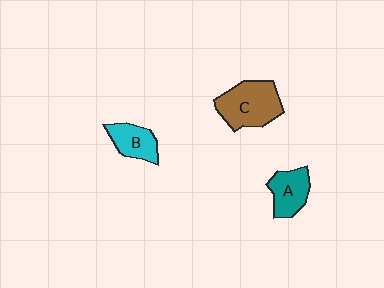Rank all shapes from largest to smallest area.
From largest to smallest: C (brown), A (teal), B (cyan).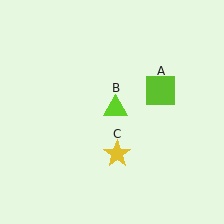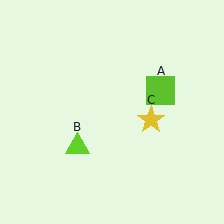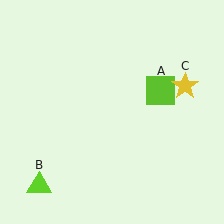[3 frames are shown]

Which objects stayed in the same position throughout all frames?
Lime square (object A) remained stationary.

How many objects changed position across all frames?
2 objects changed position: lime triangle (object B), yellow star (object C).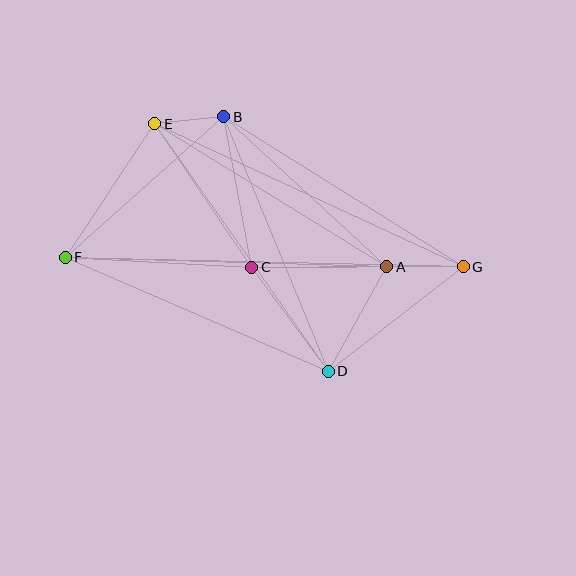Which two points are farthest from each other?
Points F and G are farthest from each other.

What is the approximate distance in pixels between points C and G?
The distance between C and G is approximately 211 pixels.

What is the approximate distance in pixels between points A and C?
The distance between A and C is approximately 135 pixels.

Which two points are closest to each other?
Points B and E are closest to each other.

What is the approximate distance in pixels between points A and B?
The distance between A and B is approximately 221 pixels.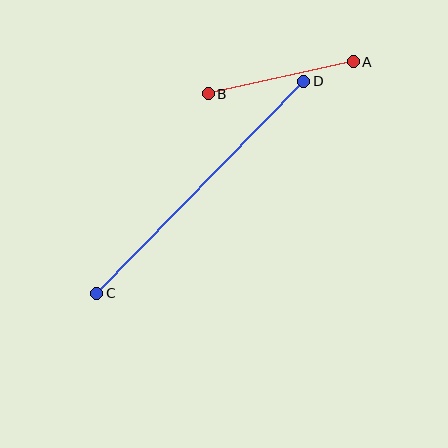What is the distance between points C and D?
The distance is approximately 297 pixels.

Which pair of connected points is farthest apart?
Points C and D are farthest apart.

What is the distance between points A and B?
The distance is approximately 149 pixels.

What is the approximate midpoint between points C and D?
The midpoint is at approximately (200, 187) pixels.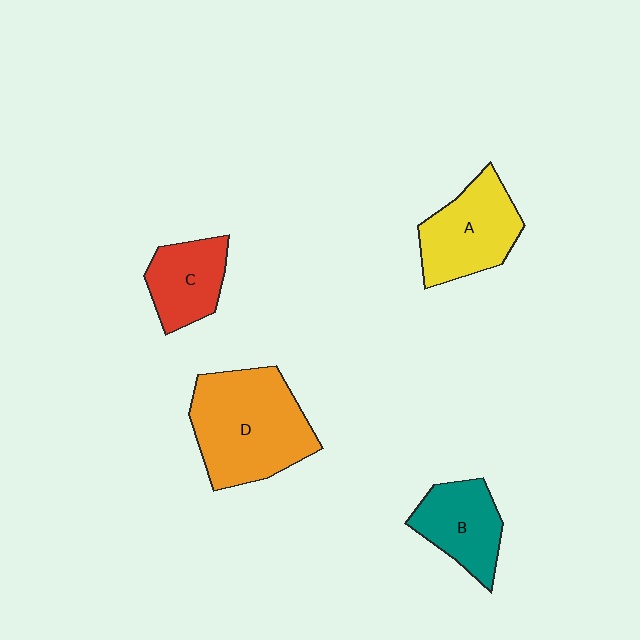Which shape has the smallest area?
Shape C (red).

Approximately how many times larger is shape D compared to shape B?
Approximately 1.8 times.